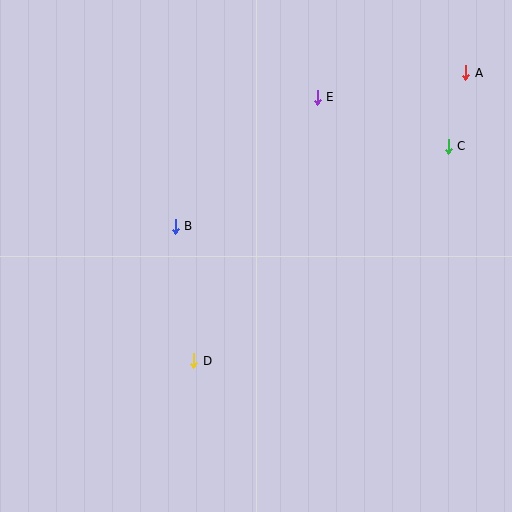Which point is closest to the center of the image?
Point B at (175, 226) is closest to the center.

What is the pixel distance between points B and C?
The distance between B and C is 284 pixels.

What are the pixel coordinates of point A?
Point A is at (466, 73).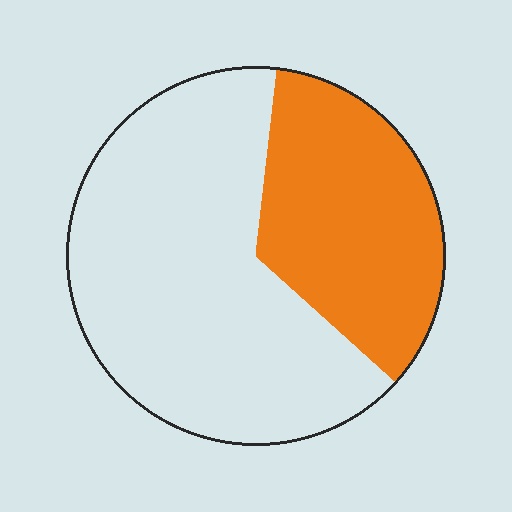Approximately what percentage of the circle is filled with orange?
Approximately 35%.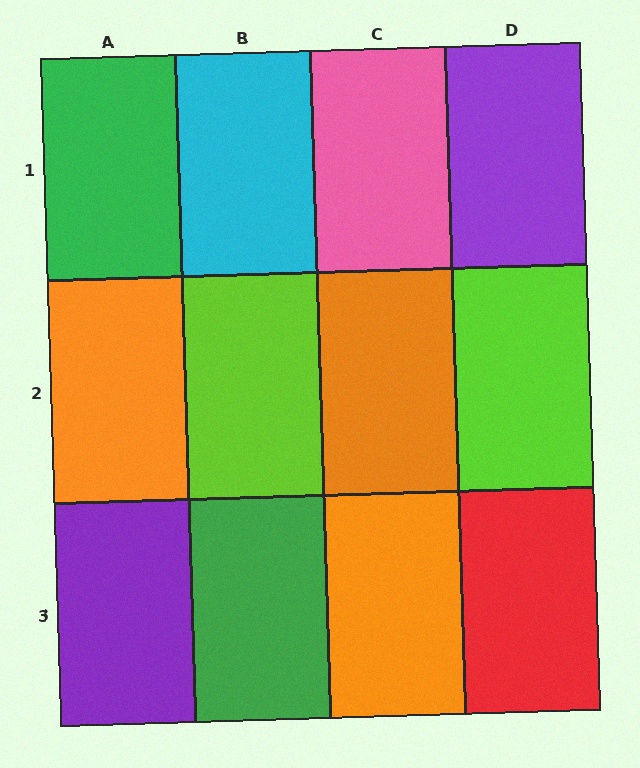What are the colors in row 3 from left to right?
Purple, green, orange, red.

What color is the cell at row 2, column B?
Lime.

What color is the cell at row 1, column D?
Purple.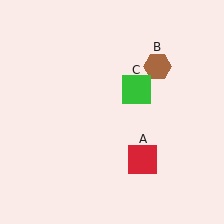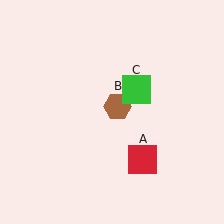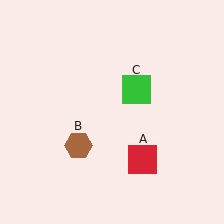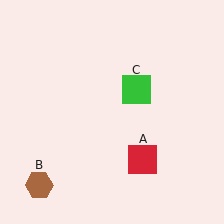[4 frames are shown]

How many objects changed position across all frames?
1 object changed position: brown hexagon (object B).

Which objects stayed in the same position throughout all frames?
Red square (object A) and green square (object C) remained stationary.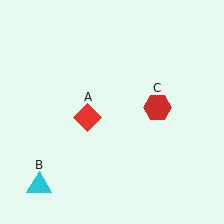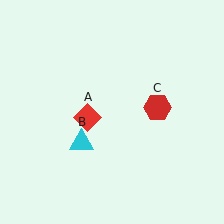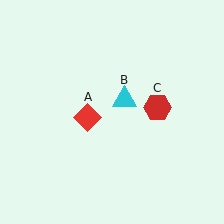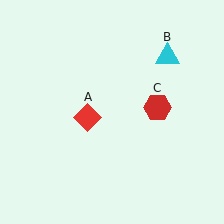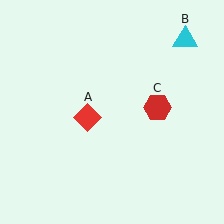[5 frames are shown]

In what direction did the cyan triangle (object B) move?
The cyan triangle (object B) moved up and to the right.